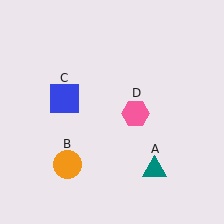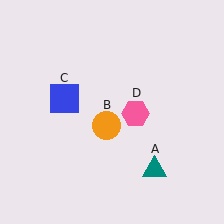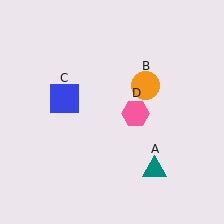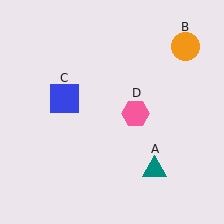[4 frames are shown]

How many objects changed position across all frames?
1 object changed position: orange circle (object B).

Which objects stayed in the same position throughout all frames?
Teal triangle (object A) and blue square (object C) and pink hexagon (object D) remained stationary.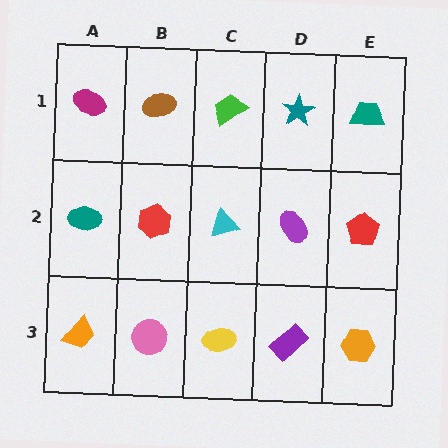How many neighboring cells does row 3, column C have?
3.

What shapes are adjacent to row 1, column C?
A cyan triangle (row 2, column C), a brown ellipse (row 1, column B), a teal star (row 1, column D).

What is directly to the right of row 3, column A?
A pink circle.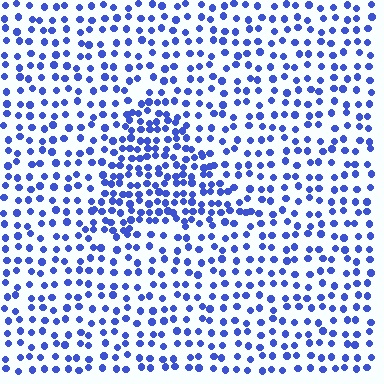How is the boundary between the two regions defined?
The boundary is defined by a change in element density (approximately 1.8x ratio). All elements are the same color, size, and shape.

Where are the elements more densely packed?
The elements are more densely packed inside the triangle boundary.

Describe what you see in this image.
The image contains small blue elements arranged at two different densities. A triangle-shaped region is visible where the elements are more densely packed than the surrounding area.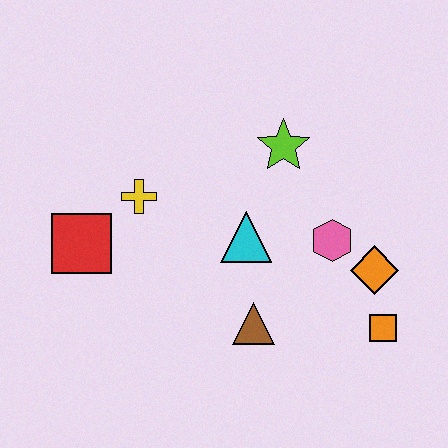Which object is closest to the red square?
The yellow cross is closest to the red square.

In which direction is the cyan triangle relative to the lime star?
The cyan triangle is below the lime star.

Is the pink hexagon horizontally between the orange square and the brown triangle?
Yes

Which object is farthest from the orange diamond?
The red square is farthest from the orange diamond.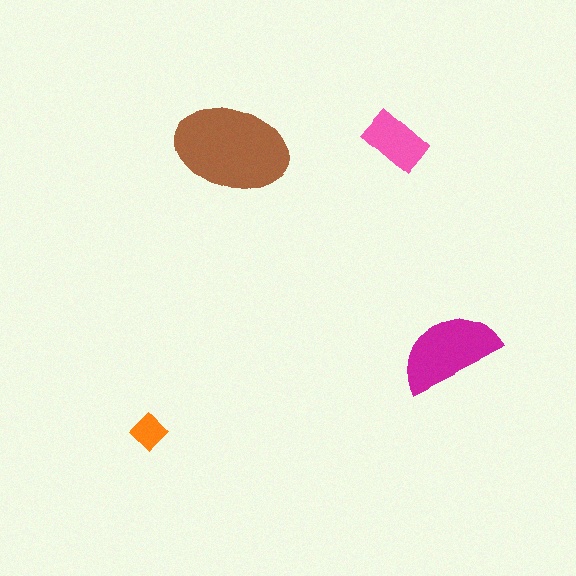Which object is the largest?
The brown ellipse.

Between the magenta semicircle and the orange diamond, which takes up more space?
The magenta semicircle.